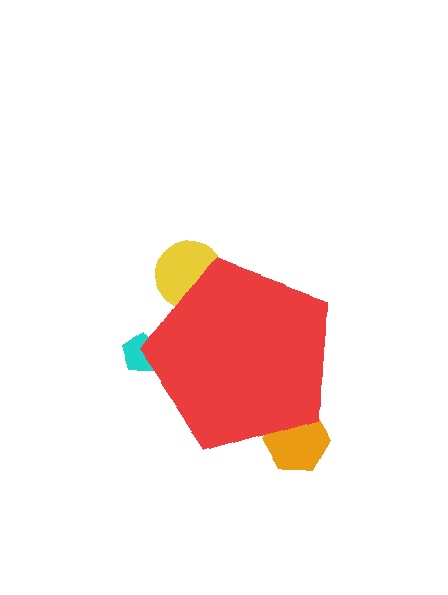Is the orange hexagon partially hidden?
Yes, the orange hexagon is partially hidden behind the red pentagon.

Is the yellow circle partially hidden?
Yes, the yellow circle is partially hidden behind the red pentagon.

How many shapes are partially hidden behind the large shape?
3 shapes are partially hidden.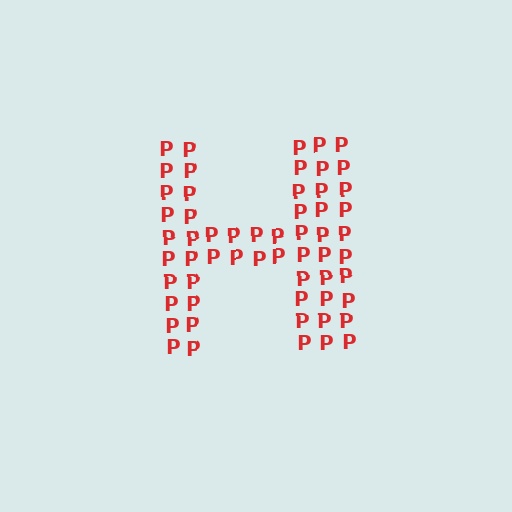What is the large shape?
The large shape is the letter H.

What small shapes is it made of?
It is made of small letter P's.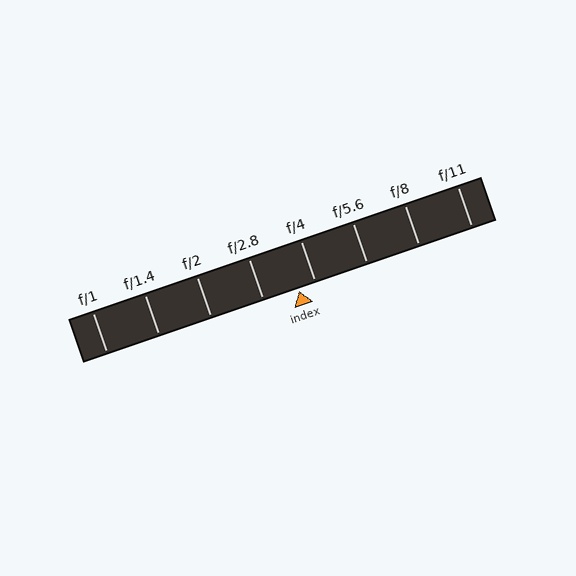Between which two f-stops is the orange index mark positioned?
The index mark is between f/2.8 and f/4.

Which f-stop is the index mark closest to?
The index mark is closest to f/4.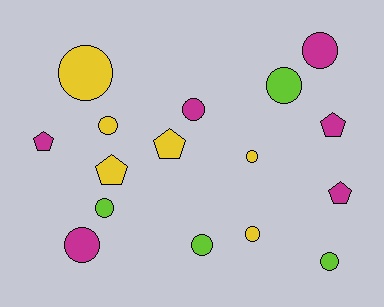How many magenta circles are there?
There are 3 magenta circles.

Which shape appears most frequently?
Circle, with 11 objects.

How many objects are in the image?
There are 16 objects.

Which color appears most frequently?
Yellow, with 6 objects.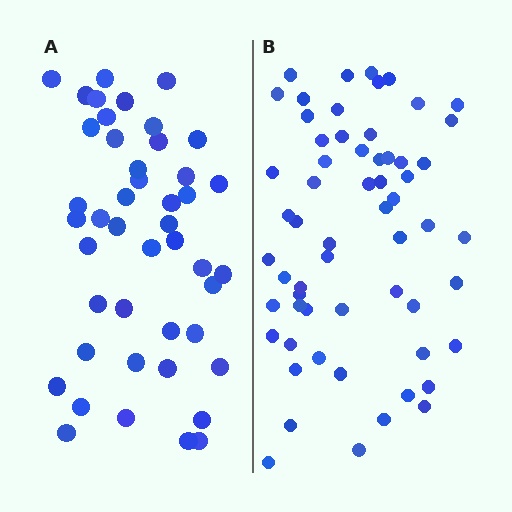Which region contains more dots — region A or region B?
Region B (the right region) has more dots.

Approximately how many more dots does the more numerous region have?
Region B has approximately 15 more dots than region A.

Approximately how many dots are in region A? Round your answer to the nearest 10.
About 40 dots. (The exact count is 45, which rounds to 40.)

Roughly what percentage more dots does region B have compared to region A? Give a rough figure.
About 35% more.